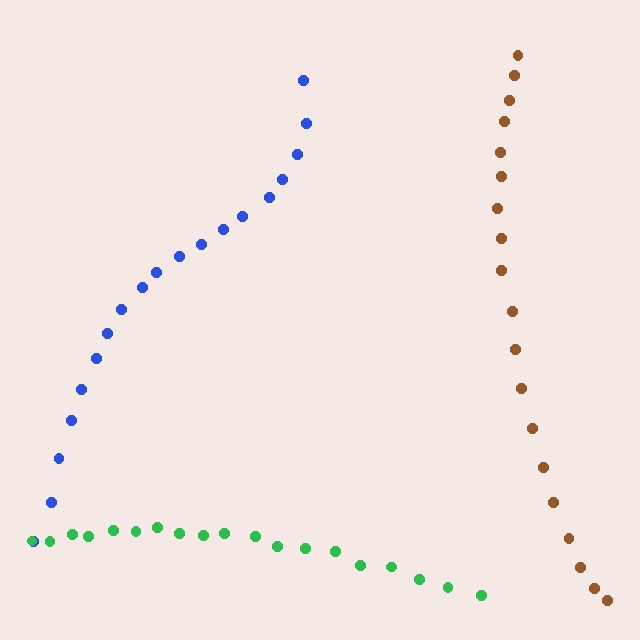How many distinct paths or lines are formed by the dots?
There are 3 distinct paths.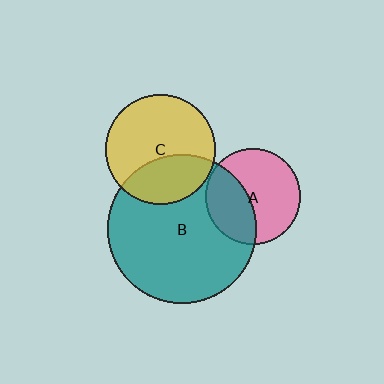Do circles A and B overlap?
Yes.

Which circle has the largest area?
Circle B (teal).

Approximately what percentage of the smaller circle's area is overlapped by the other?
Approximately 40%.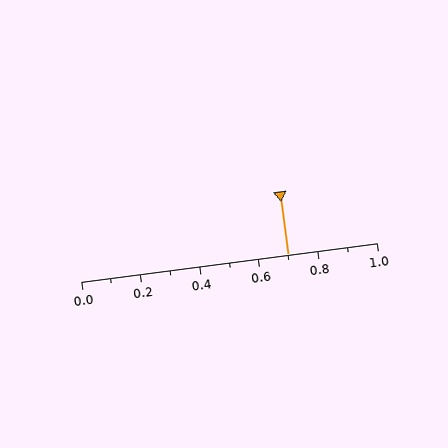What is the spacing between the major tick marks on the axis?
The major ticks are spaced 0.2 apart.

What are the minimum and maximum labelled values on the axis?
The axis runs from 0.0 to 1.0.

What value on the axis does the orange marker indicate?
The marker indicates approximately 0.7.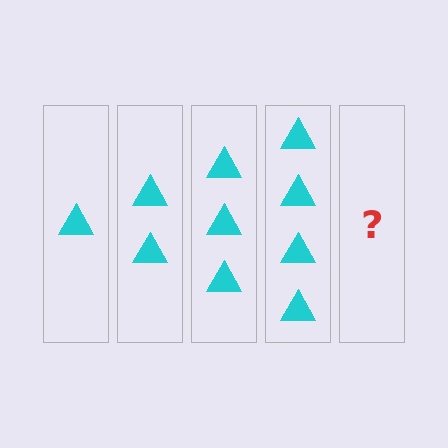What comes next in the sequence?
The next element should be 5 triangles.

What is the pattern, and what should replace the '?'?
The pattern is that each step adds one more triangle. The '?' should be 5 triangles.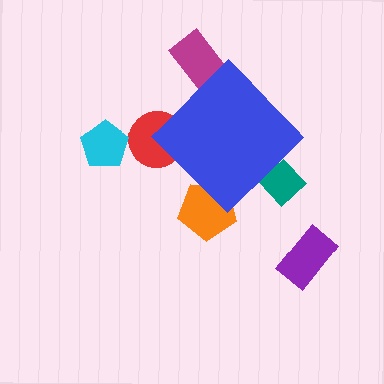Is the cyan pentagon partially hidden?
No, the cyan pentagon is fully visible.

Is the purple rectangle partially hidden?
No, the purple rectangle is fully visible.